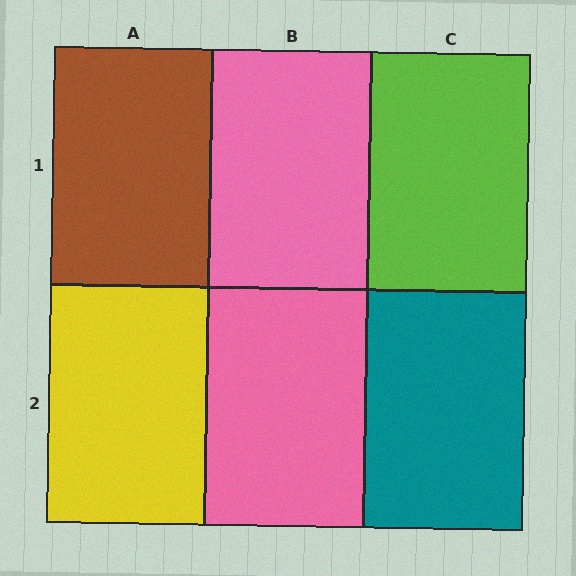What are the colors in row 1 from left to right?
Brown, pink, lime.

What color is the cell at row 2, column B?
Pink.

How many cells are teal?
1 cell is teal.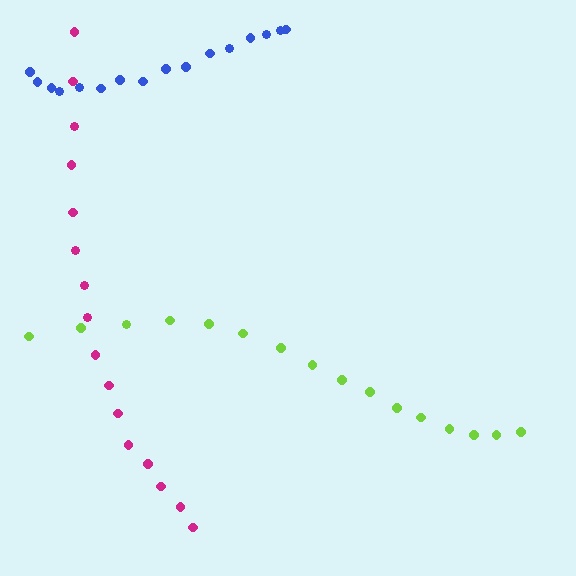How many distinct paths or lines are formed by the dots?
There are 3 distinct paths.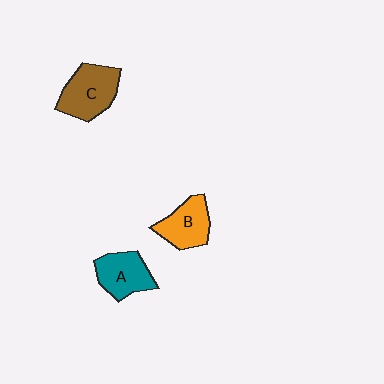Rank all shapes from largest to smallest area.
From largest to smallest: C (brown), A (teal), B (orange).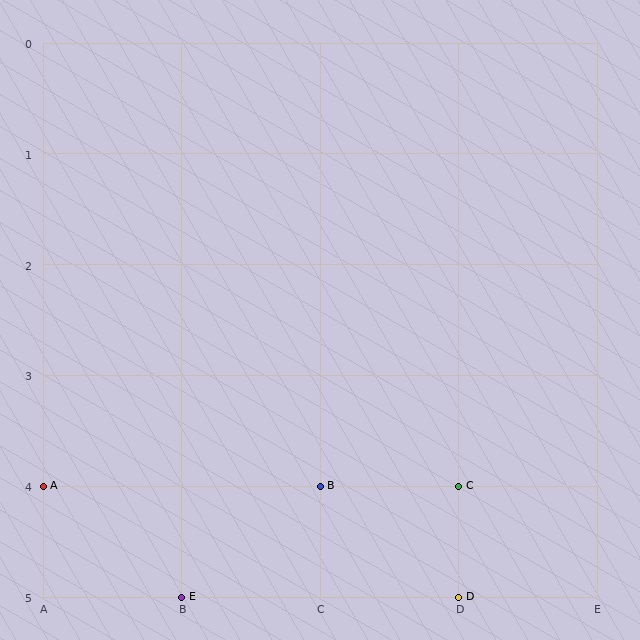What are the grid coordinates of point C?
Point C is at grid coordinates (D, 4).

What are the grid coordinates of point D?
Point D is at grid coordinates (D, 5).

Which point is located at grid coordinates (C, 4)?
Point B is at (C, 4).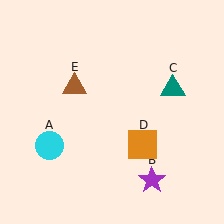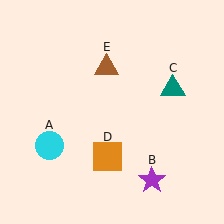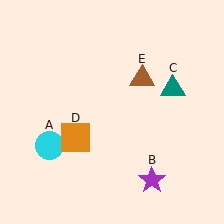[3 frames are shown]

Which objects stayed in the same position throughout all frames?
Cyan circle (object A) and purple star (object B) and teal triangle (object C) remained stationary.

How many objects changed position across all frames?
2 objects changed position: orange square (object D), brown triangle (object E).